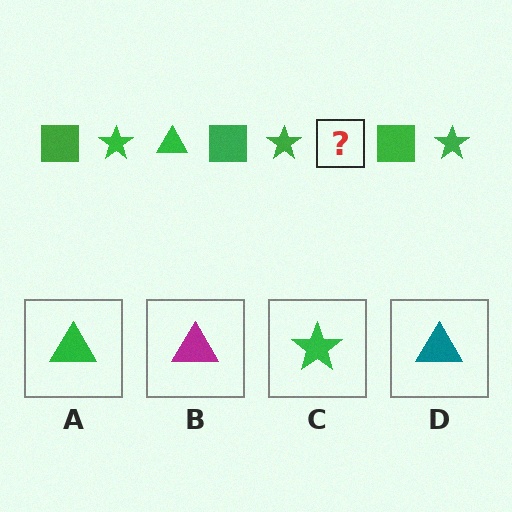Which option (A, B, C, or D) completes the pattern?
A.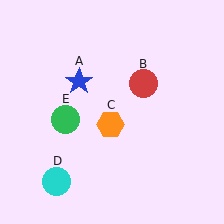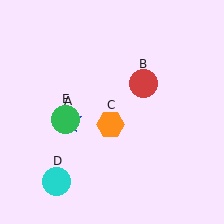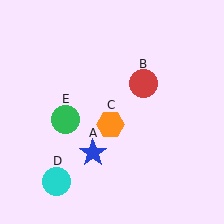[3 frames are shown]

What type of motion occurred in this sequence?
The blue star (object A) rotated counterclockwise around the center of the scene.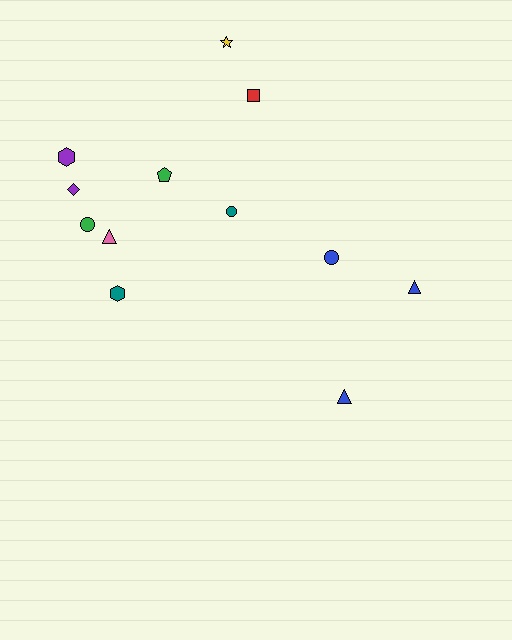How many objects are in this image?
There are 12 objects.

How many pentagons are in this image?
There is 1 pentagon.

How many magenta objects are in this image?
There are no magenta objects.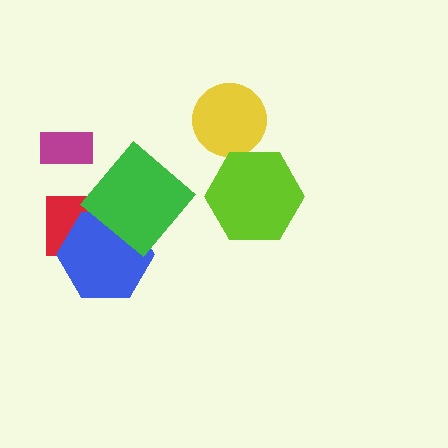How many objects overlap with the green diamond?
1 object overlaps with the green diamond.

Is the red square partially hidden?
Yes, it is partially covered by another shape.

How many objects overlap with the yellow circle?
0 objects overlap with the yellow circle.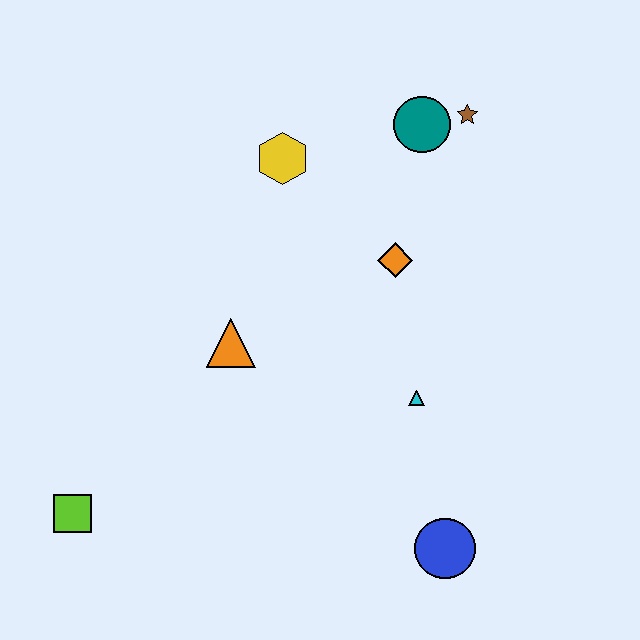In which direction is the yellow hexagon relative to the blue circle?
The yellow hexagon is above the blue circle.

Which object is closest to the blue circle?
The cyan triangle is closest to the blue circle.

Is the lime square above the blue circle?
Yes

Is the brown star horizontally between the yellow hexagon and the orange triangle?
No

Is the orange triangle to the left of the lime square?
No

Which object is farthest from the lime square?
The brown star is farthest from the lime square.